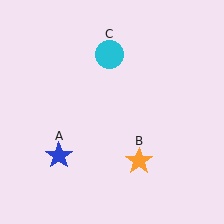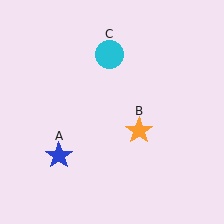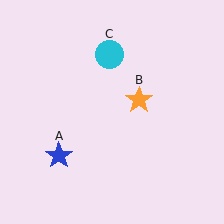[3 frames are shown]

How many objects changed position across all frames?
1 object changed position: orange star (object B).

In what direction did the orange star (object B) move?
The orange star (object B) moved up.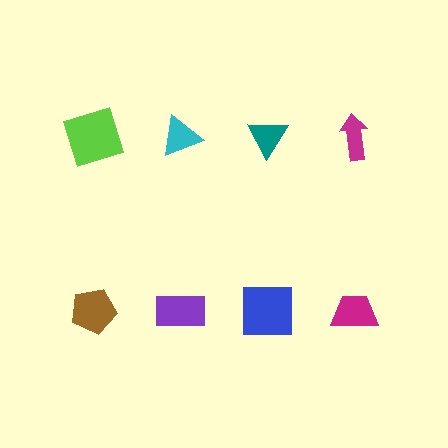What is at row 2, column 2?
A purple rectangle.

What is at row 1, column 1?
A lime square.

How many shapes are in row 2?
4 shapes.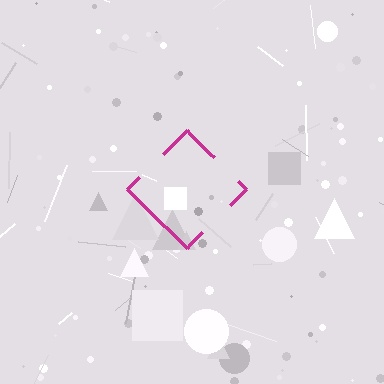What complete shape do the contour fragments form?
The contour fragments form a diamond.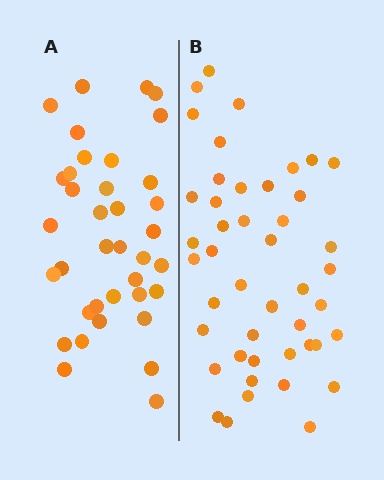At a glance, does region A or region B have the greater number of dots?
Region B (the right region) has more dots.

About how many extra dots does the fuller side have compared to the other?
Region B has roughly 8 or so more dots than region A.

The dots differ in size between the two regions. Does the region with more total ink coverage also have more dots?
No. Region A has more total ink coverage because its dots are larger, but region B actually contains more individual dots. Total area can be misleading — the number of items is what matters here.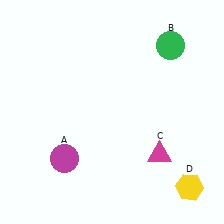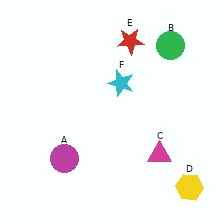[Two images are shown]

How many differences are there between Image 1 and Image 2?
There are 2 differences between the two images.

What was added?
A red star (E), a cyan star (F) were added in Image 2.